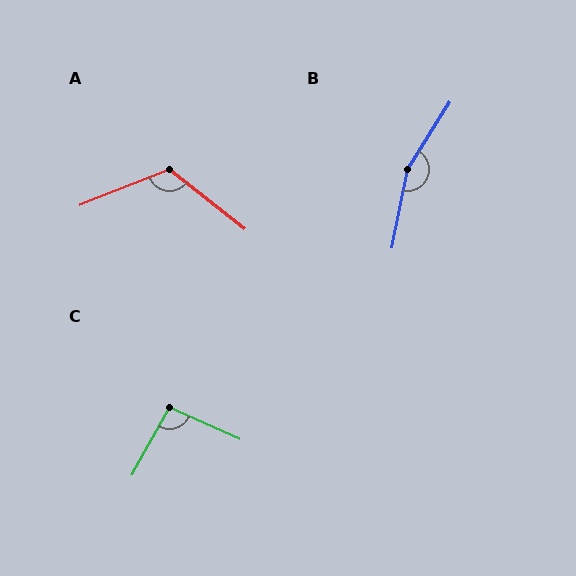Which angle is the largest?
B, at approximately 159 degrees.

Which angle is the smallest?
C, at approximately 95 degrees.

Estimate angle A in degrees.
Approximately 120 degrees.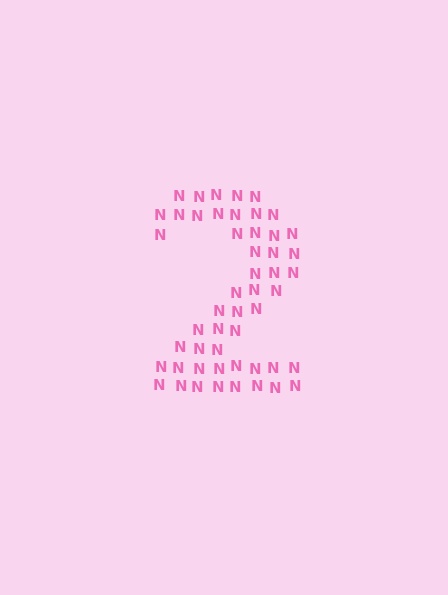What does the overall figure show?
The overall figure shows the digit 2.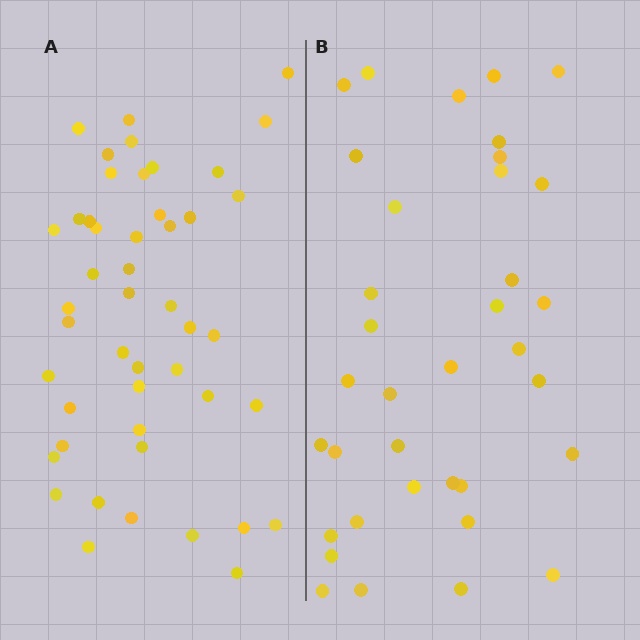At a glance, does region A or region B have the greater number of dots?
Region A (the left region) has more dots.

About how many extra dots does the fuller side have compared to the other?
Region A has roughly 12 or so more dots than region B.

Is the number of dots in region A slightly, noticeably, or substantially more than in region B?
Region A has noticeably more, but not dramatically so. The ratio is roughly 1.3 to 1.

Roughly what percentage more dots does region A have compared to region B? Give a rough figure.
About 30% more.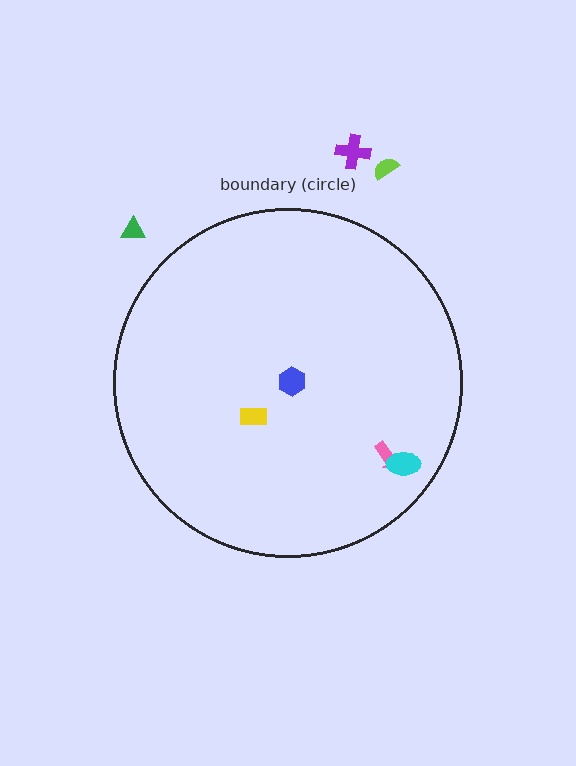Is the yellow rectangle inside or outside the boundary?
Inside.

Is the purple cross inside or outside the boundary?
Outside.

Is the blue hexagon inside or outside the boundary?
Inside.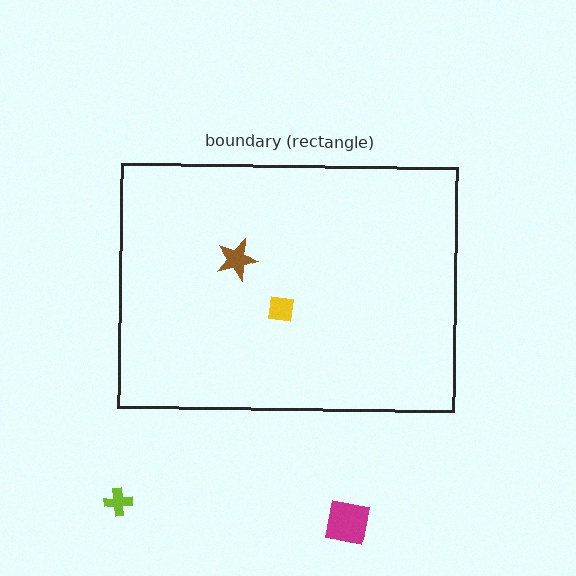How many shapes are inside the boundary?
2 inside, 2 outside.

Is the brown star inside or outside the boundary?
Inside.